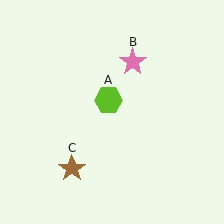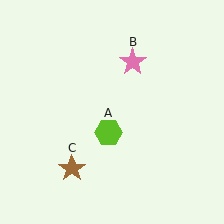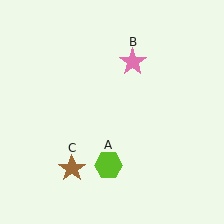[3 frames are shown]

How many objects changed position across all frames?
1 object changed position: lime hexagon (object A).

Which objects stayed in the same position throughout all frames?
Pink star (object B) and brown star (object C) remained stationary.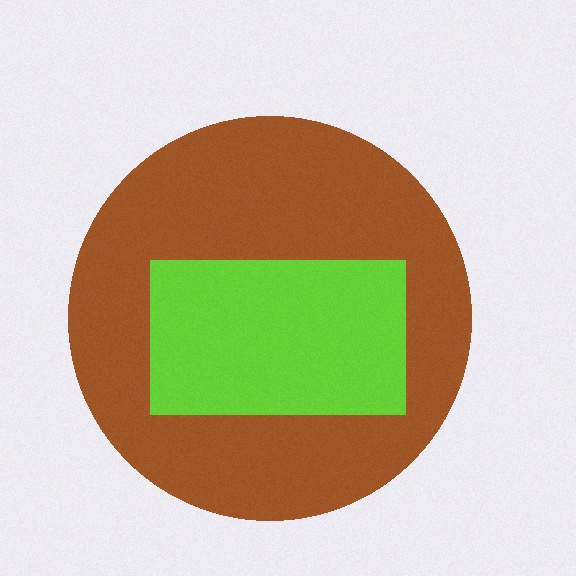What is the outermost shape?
The brown circle.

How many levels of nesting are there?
2.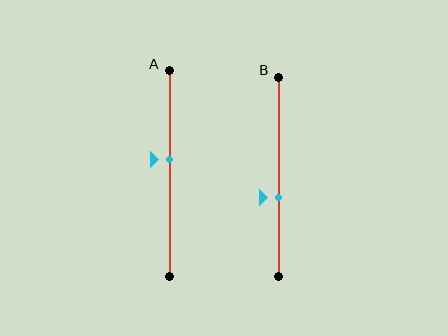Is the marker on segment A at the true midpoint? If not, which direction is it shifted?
No, the marker on segment A is shifted upward by about 6% of the segment length.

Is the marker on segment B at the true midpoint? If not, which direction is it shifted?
No, the marker on segment B is shifted downward by about 10% of the segment length.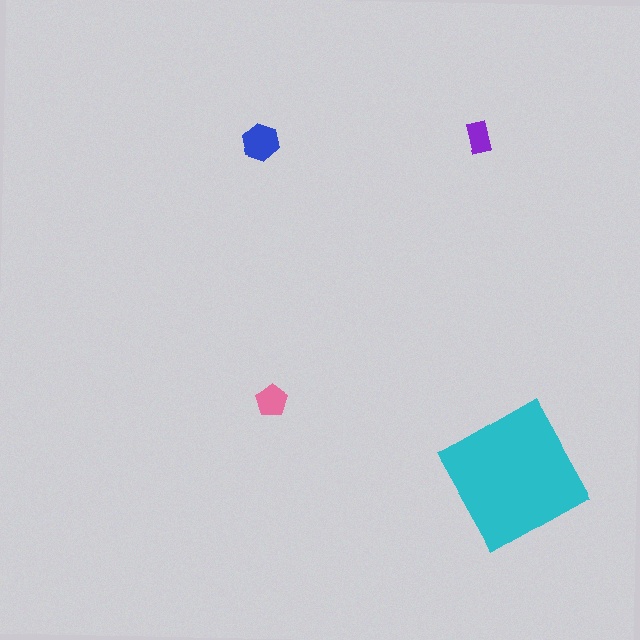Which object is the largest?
The cyan square.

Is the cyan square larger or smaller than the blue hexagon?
Larger.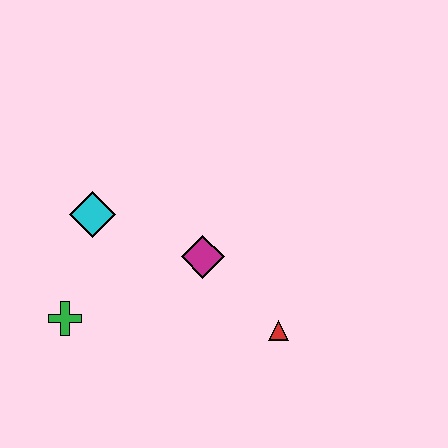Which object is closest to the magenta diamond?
The red triangle is closest to the magenta diamond.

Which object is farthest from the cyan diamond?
The red triangle is farthest from the cyan diamond.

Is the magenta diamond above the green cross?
Yes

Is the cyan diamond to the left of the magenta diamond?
Yes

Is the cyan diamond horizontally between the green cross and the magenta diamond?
Yes